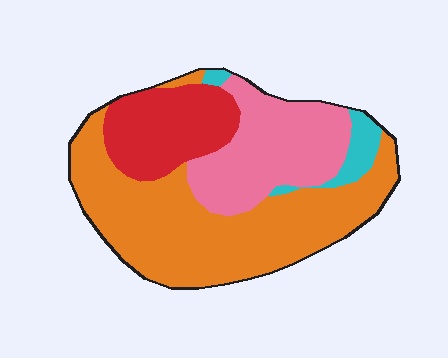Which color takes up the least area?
Cyan, at roughly 5%.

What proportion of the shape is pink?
Pink covers roughly 25% of the shape.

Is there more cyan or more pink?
Pink.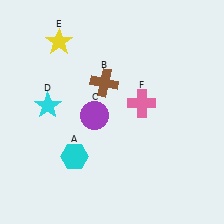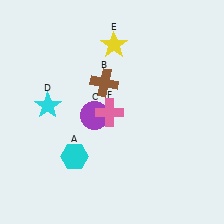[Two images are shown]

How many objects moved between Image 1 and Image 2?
2 objects moved between the two images.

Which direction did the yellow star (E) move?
The yellow star (E) moved right.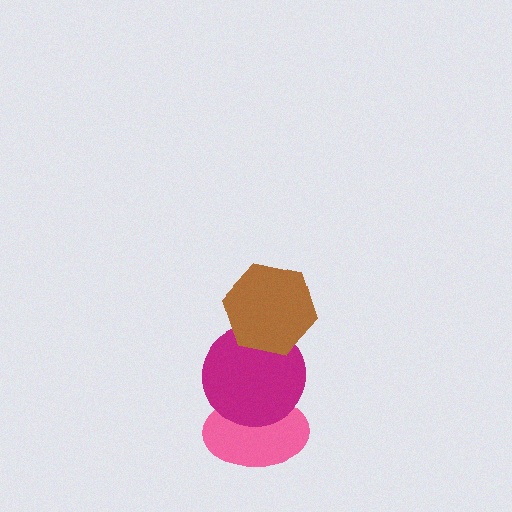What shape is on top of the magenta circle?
The brown hexagon is on top of the magenta circle.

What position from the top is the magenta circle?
The magenta circle is 2nd from the top.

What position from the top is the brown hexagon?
The brown hexagon is 1st from the top.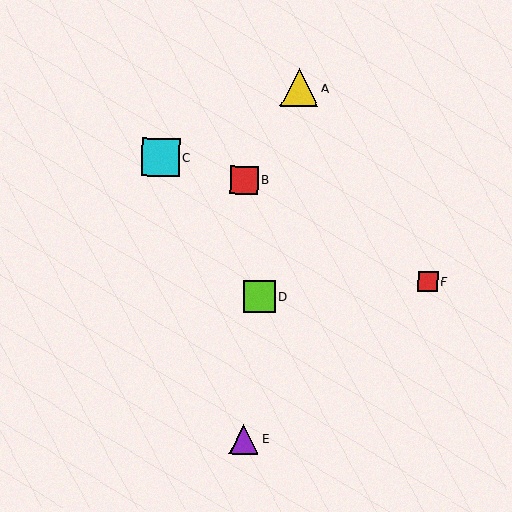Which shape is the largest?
The cyan square (labeled C) is the largest.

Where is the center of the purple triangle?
The center of the purple triangle is at (244, 439).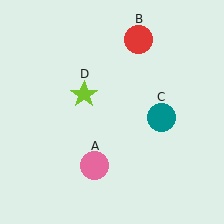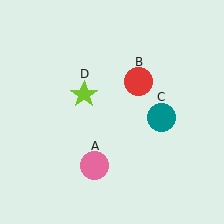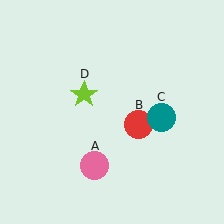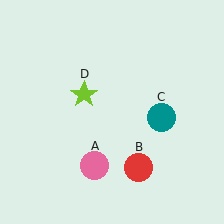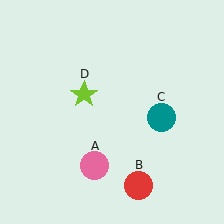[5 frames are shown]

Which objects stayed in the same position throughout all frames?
Pink circle (object A) and teal circle (object C) and lime star (object D) remained stationary.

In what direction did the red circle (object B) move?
The red circle (object B) moved down.